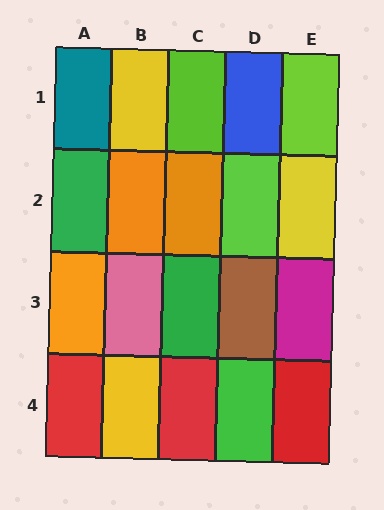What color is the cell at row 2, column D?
Lime.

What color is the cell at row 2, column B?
Orange.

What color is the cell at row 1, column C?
Lime.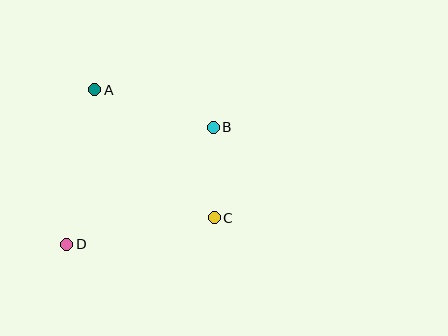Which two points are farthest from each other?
Points B and D are farthest from each other.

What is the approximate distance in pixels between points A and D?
The distance between A and D is approximately 157 pixels.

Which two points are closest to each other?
Points B and C are closest to each other.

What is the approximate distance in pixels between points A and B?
The distance between A and B is approximately 125 pixels.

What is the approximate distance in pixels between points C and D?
The distance between C and D is approximately 150 pixels.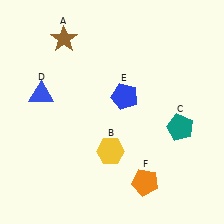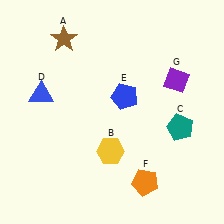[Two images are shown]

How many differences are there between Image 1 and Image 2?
There is 1 difference between the two images.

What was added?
A purple diamond (G) was added in Image 2.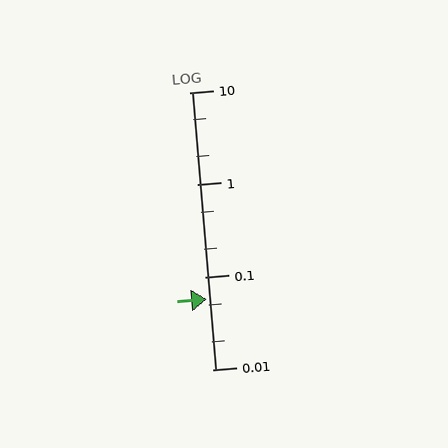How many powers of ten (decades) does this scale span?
The scale spans 3 decades, from 0.01 to 10.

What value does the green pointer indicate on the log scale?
The pointer indicates approximately 0.057.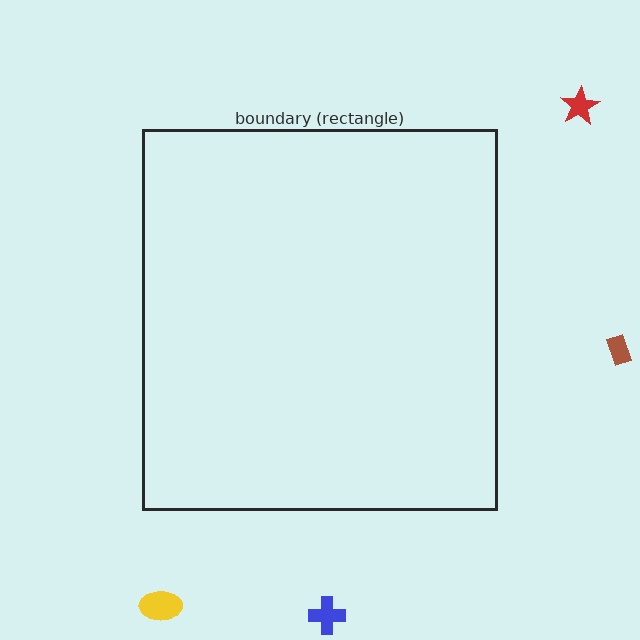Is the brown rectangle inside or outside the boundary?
Outside.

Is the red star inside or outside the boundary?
Outside.